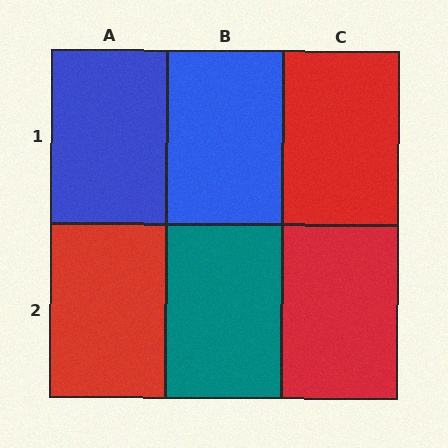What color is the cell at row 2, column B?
Teal.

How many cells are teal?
1 cell is teal.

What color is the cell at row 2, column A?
Red.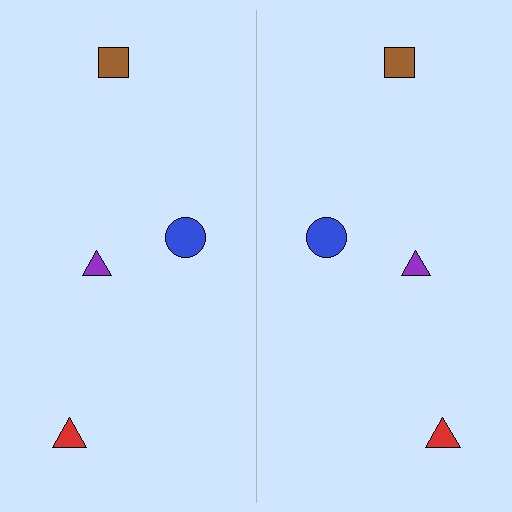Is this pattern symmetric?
Yes, this pattern has bilateral (reflection) symmetry.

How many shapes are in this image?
There are 8 shapes in this image.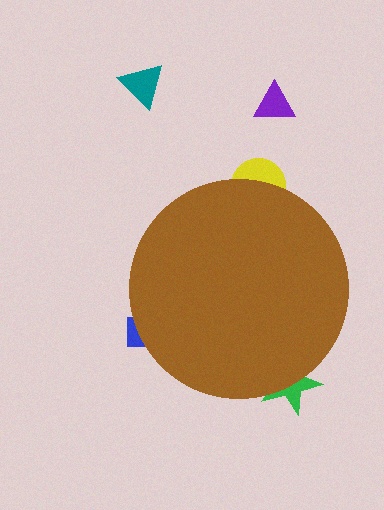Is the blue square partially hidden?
Yes, the blue square is partially hidden behind the brown circle.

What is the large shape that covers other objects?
A brown circle.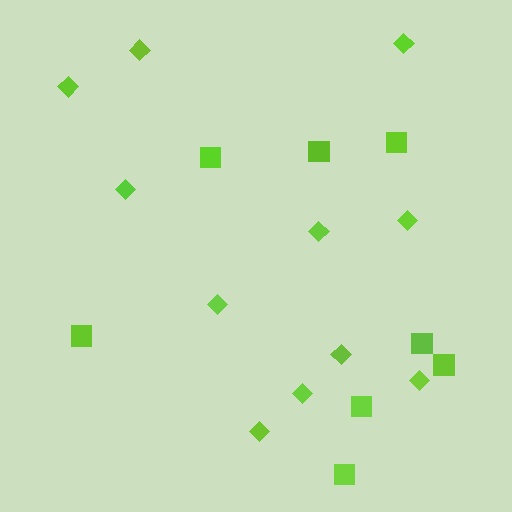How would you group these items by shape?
There are 2 groups: one group of squares (8) and one group of diamonds (11).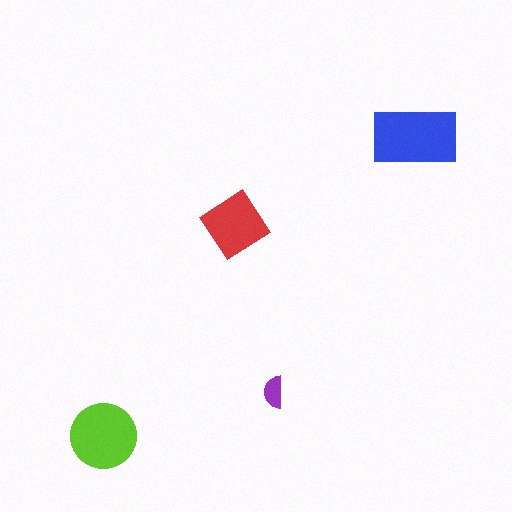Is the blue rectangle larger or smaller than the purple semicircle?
Larger.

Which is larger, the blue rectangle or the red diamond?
The blue rectangle.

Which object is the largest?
The blue rectangle.